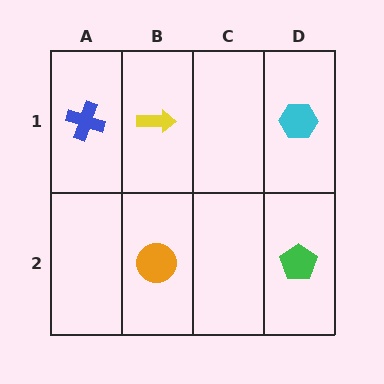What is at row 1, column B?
A yellow arrow.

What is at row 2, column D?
A green pentagon.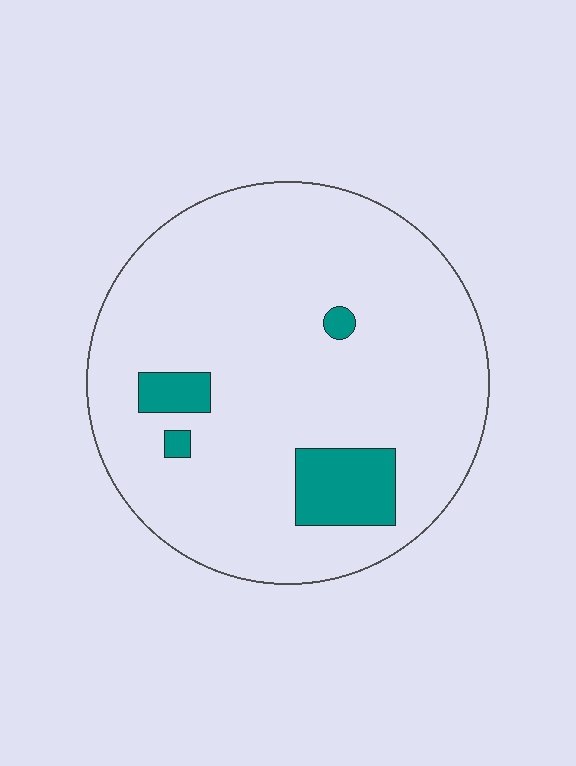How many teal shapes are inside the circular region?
4.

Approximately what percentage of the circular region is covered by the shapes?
Approximately 10%.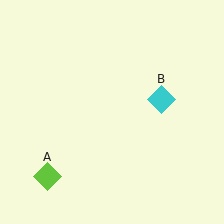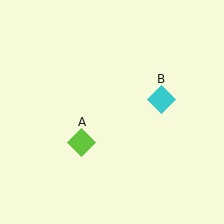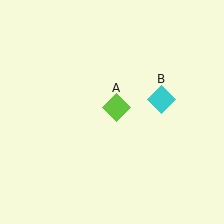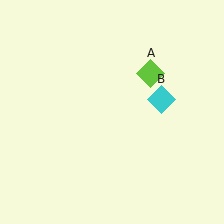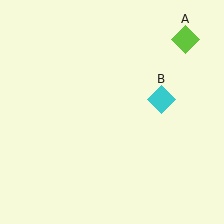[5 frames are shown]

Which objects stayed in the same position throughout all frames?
Cyan diamond (object B) remained stationary.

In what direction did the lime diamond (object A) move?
The lime diamond (object A) moved up and to the right.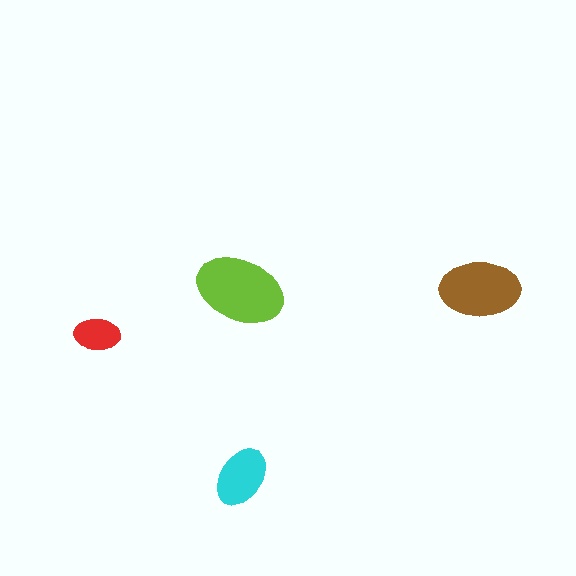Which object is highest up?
The brown ellipse is topmost.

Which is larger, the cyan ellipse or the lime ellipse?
The lime one.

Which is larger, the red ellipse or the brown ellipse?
The brown one.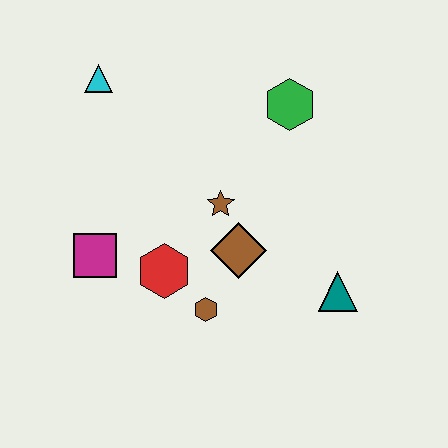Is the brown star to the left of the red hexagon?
No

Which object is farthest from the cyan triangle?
The teal triangle is farthest from the cyan triangle.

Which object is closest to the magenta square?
The red hexagon is closest to the magenta square.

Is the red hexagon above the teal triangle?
Yes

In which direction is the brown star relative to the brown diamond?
The brown star is above the brown diamond.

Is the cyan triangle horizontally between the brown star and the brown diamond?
No